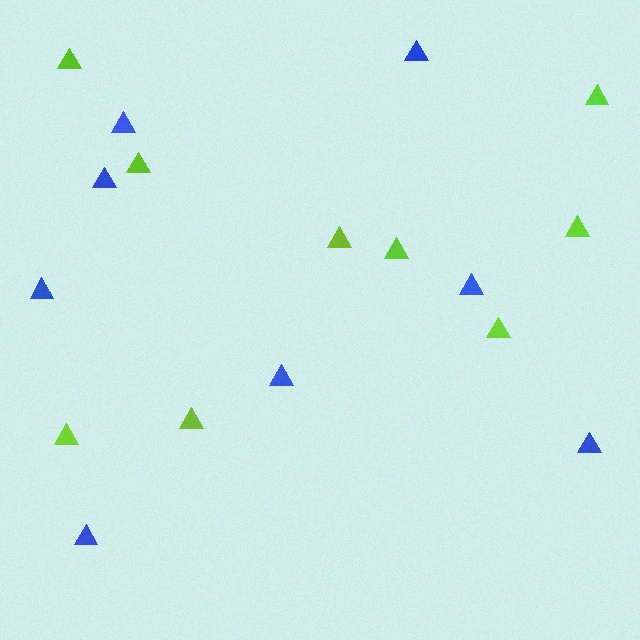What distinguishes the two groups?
There are 2 groups: one group of lime triangles (9) and one group of blue triangles (8).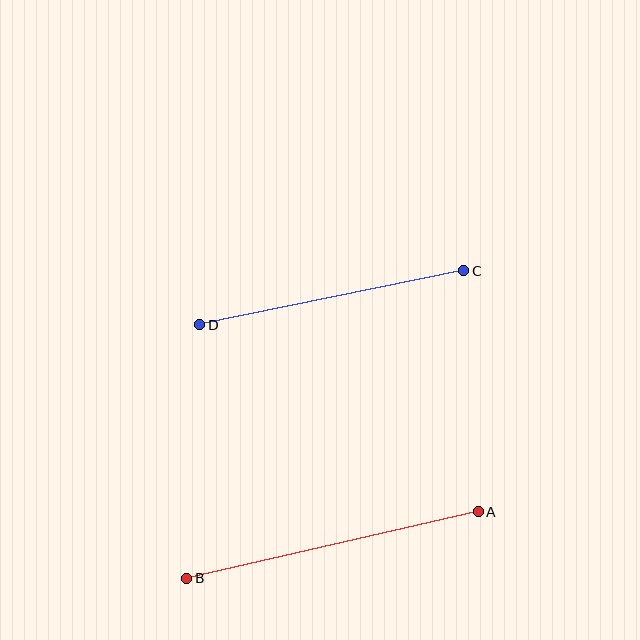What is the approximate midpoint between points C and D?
The midpoint is at approximately (332, 298) pixels.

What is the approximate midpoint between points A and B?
The midpoint is at approximately (332, 545) pixels.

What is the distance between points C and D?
The distance is approximately 269 pixels.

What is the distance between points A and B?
The distance is approximately 299 pixels.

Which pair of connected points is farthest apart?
Points A and B are farthest apart.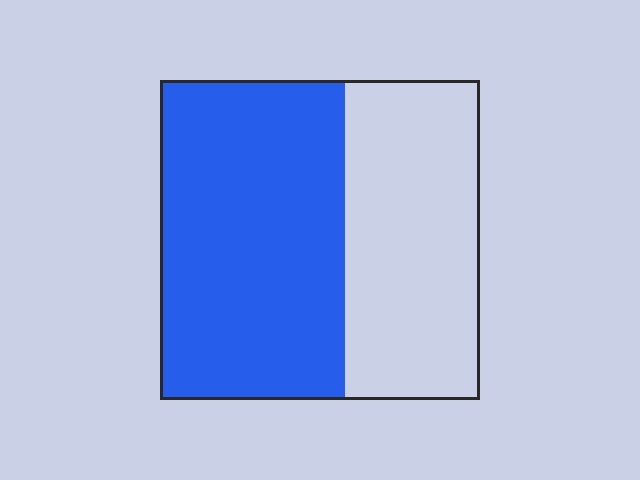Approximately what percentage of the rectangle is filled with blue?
Approximately 60%.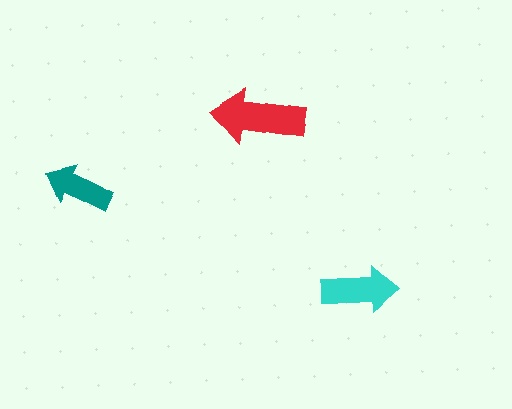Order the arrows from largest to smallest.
the red one, the cyan one, the teal one.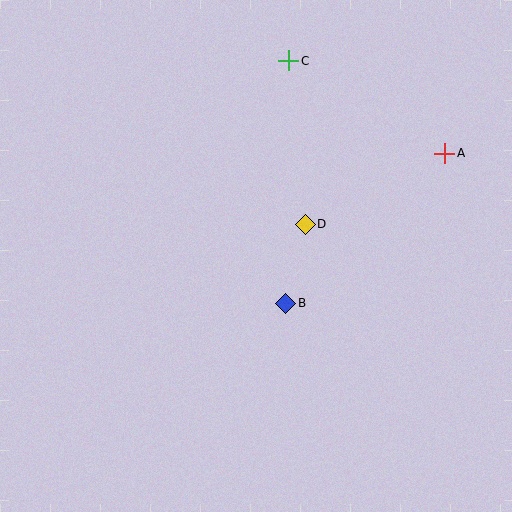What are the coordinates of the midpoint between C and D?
The midpoint between C and D is at (297, 143).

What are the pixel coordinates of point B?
Point B is at (286, 303).